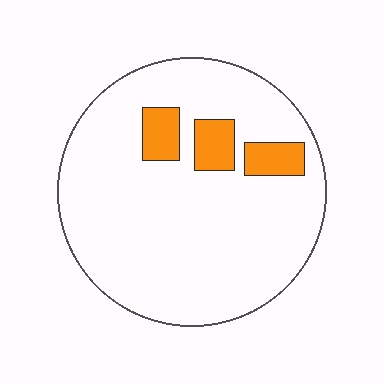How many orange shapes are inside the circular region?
3.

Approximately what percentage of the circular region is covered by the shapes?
Approximately 10%.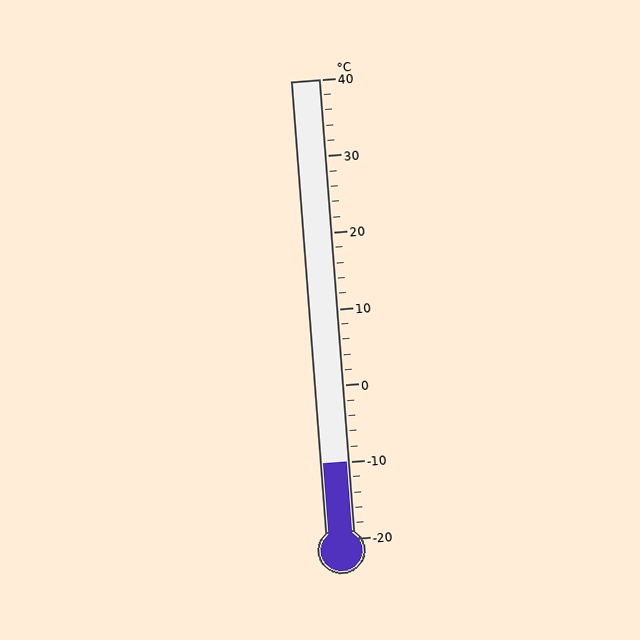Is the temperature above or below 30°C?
The temperature is below 30°C.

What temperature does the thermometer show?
The thermometer shows approximately -10°C.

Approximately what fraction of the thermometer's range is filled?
The thermometer is filled to approximately 15% of its range.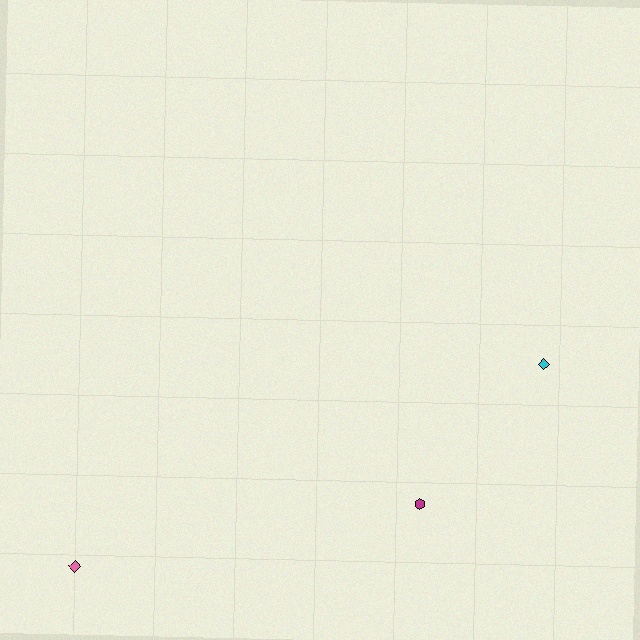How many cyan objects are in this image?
There is 1 cyan object.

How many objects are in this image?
There are 3 objects.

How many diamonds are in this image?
There are 2 diamonds.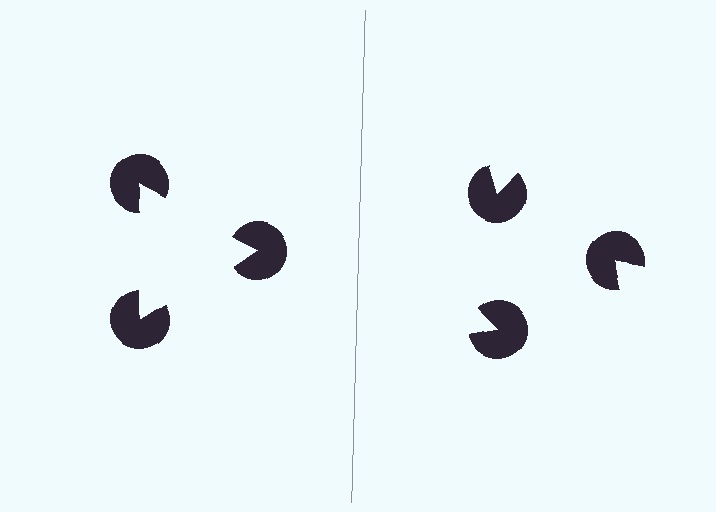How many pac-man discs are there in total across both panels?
6 — 3 on each side.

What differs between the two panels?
The pac-man discs are positioned identically on both sides; only the wedge orientations differ. On the left they align to a triangle; on the right they are misaligned.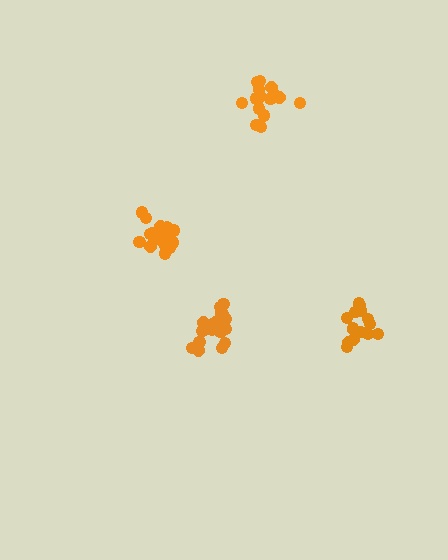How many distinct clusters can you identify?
There are 4 distinct clusters.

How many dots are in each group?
Group 1: 15 dots, Group 2: 17 dots, Group 3: 16 dots, Group 4: 19 dots (67 total).